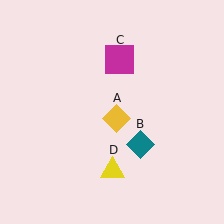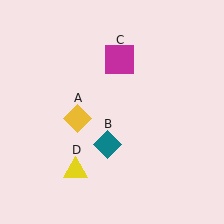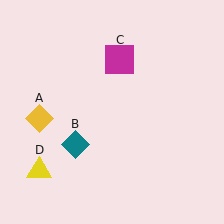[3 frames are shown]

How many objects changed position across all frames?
3 objects changed position: yellow diamond (object A), teal diamond (object B), yellow triangle (object D).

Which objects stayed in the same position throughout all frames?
Magenta square (object C) remained stationary.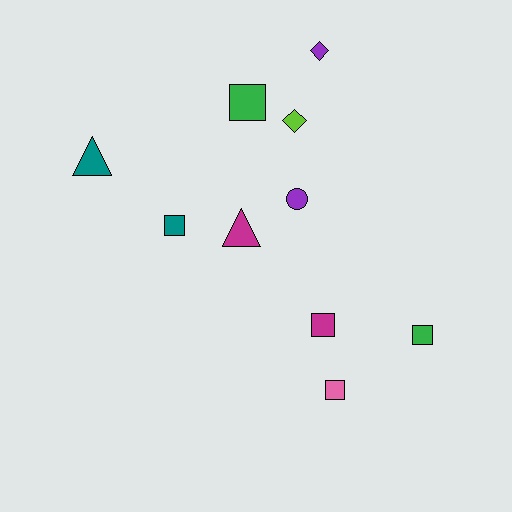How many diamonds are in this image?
There are 2 diamonds.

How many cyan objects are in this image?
There are no cyan objects.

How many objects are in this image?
There are 10 objects.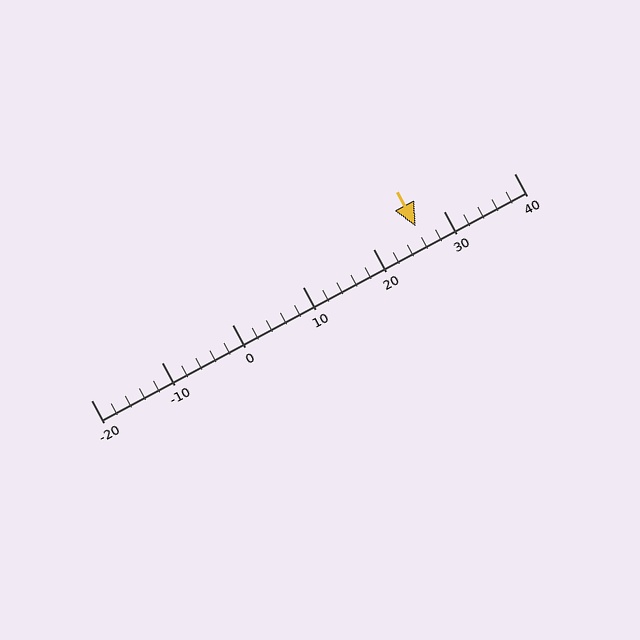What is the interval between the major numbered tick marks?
The major tick marks are spaced 10 units apart.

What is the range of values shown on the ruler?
The ruler shows values from -20 to 40.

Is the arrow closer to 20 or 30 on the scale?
The arrow is closer to 30.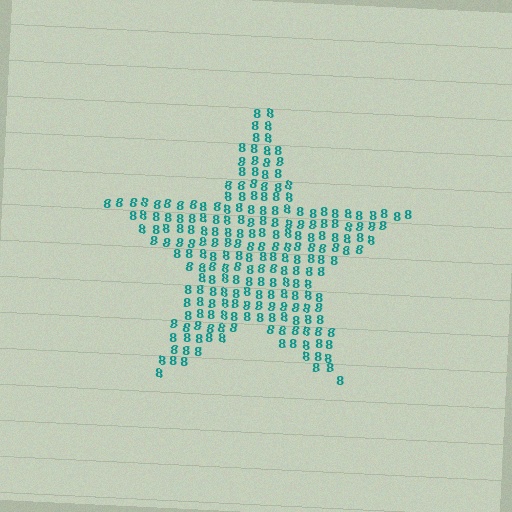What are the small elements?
The small elements are digit 8's.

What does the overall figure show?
The overall figure shows a star.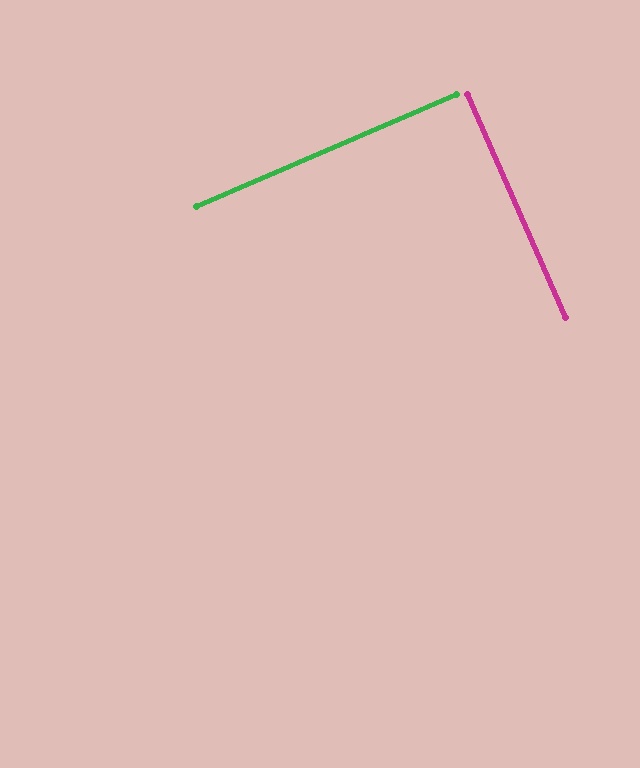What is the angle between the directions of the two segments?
Approximately 90 degrees.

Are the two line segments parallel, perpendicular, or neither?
Perpendicular — they meet at approximately 90°.